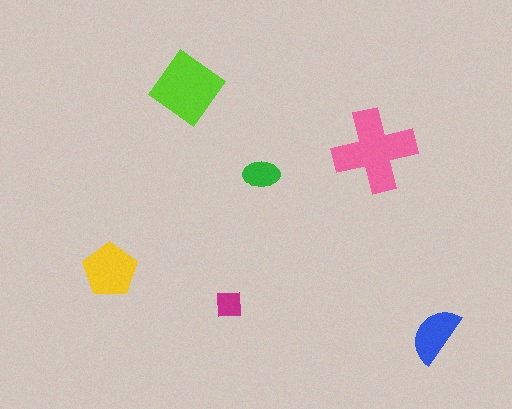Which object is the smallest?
The magenta square.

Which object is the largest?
The pink cross.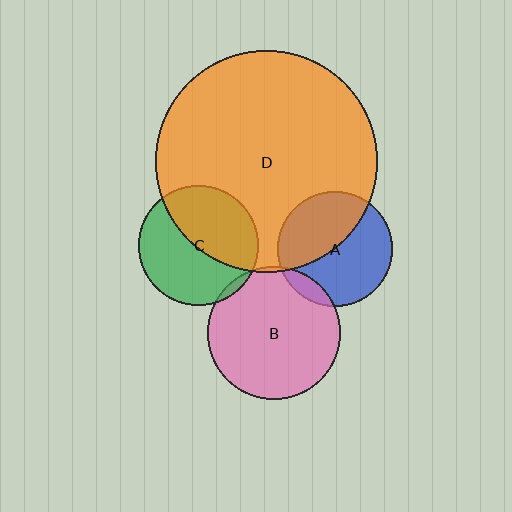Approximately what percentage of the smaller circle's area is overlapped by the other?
Approximately 5%.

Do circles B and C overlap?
Yes.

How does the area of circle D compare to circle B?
Approximately 2.8 times.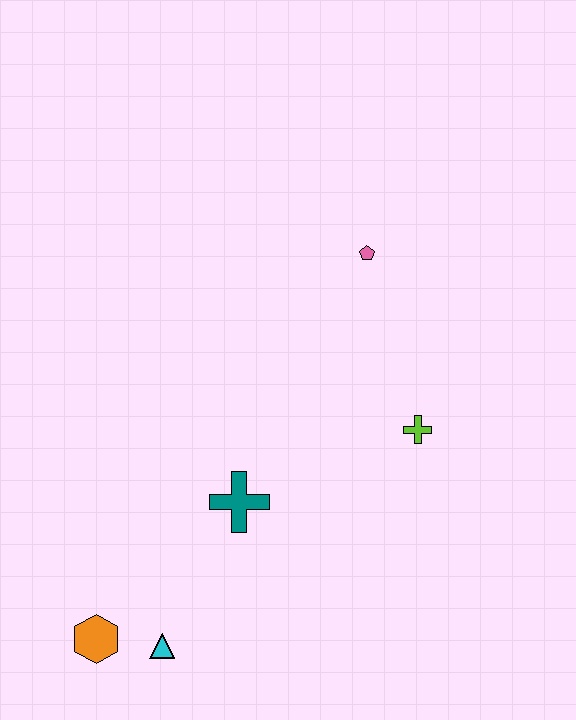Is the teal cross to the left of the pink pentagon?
Yes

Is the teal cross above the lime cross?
No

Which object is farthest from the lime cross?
The orange hexagon is farthest from the lime cross.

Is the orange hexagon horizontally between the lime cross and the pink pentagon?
No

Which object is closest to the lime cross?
The pink pentagon is closest to the lime cross.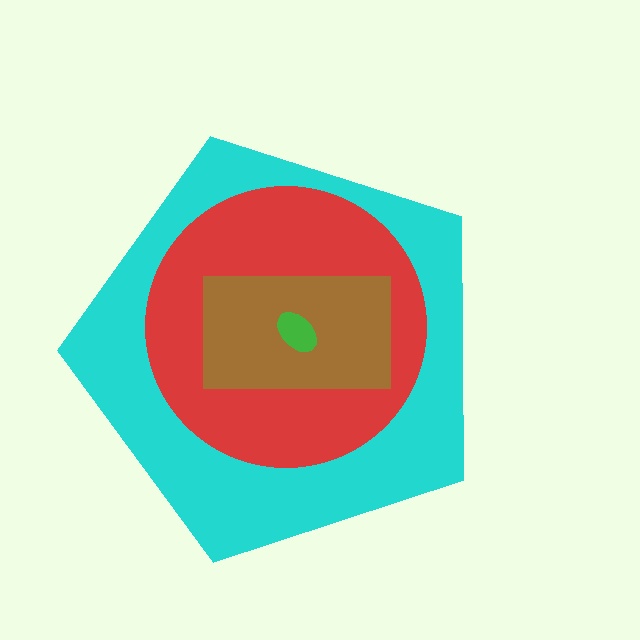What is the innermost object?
The green ellipse.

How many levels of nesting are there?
4.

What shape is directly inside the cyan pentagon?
The red circle.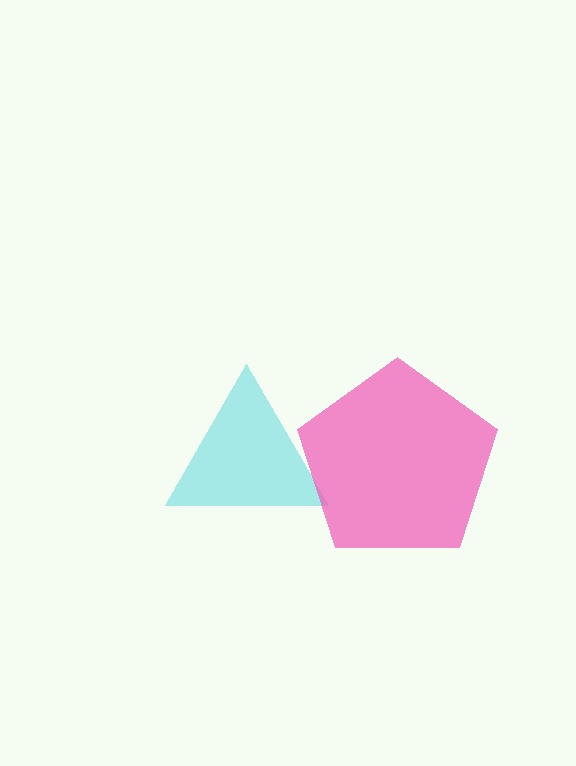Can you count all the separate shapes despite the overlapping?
Yes, there are 2 separate shapes.